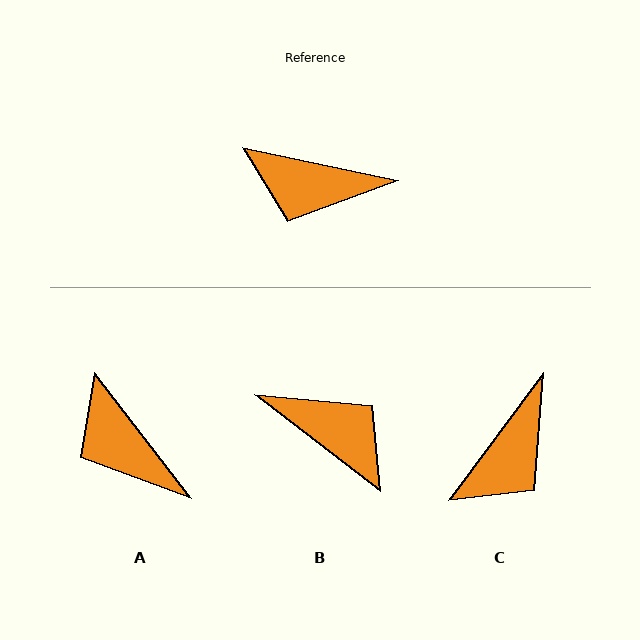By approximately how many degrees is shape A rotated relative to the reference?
Approximately 40 degrees clockwise.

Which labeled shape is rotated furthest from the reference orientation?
B, about 154 degrees away.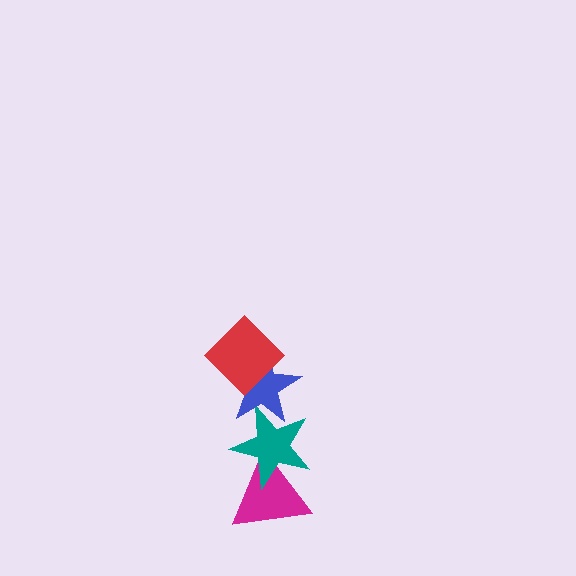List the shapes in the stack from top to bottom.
From top to bottom: the red diamond, the blue star, the teal star, the magenta triangle.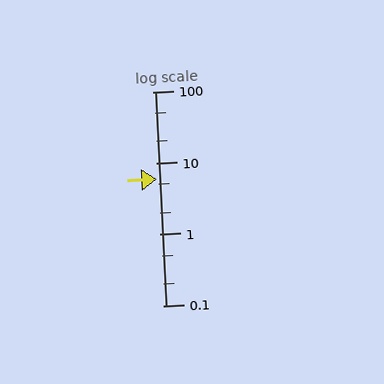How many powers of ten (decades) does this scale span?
The scale spans 3 decades, from 0.1 to 100.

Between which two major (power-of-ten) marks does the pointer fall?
The pointer is between 1 and 10.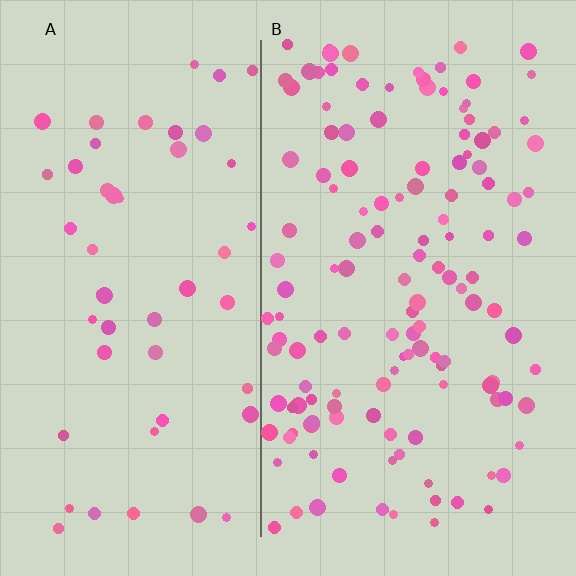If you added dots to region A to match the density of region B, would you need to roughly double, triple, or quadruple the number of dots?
Approximately triple.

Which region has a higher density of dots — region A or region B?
B (the right).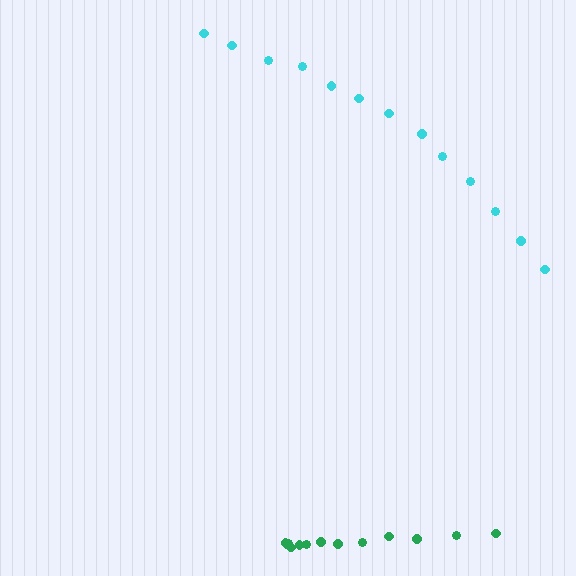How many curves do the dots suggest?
There are 2 distinct paths.